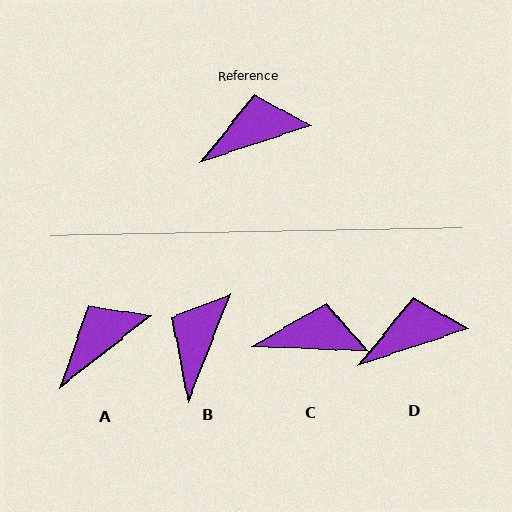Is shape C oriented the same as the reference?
No, it is off by about 21 degrees.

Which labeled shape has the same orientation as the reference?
D.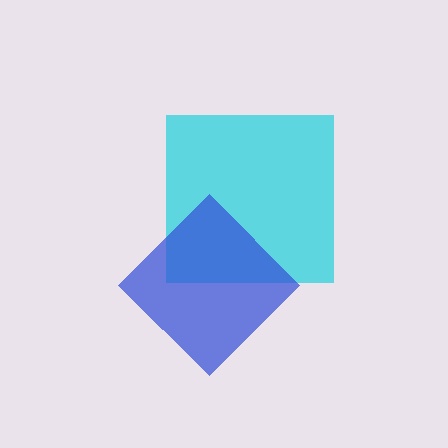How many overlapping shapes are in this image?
There are 2 overlapping shapes in the image.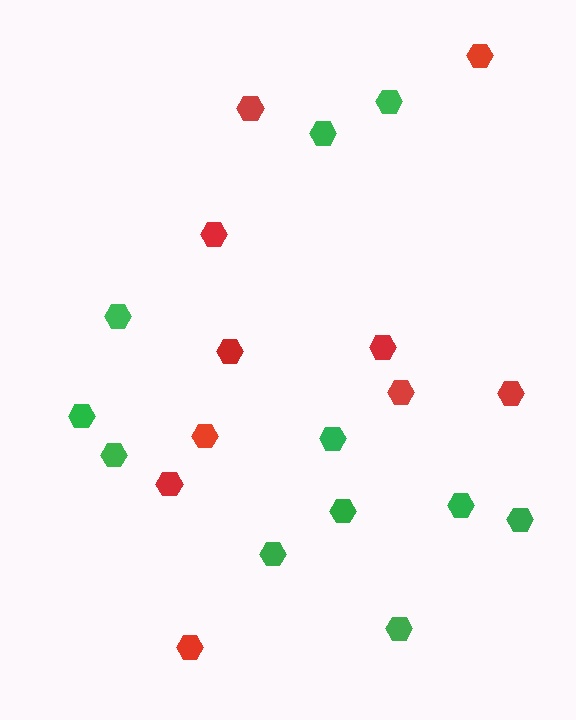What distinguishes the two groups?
There are 2 groups: one group of red hexagons (10) and one group of green hexagons (11).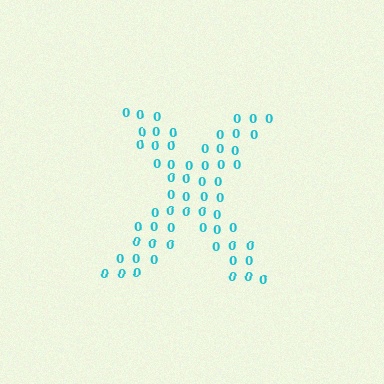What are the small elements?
The small elements are digit 0's.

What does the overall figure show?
The overall figure shows the letter X.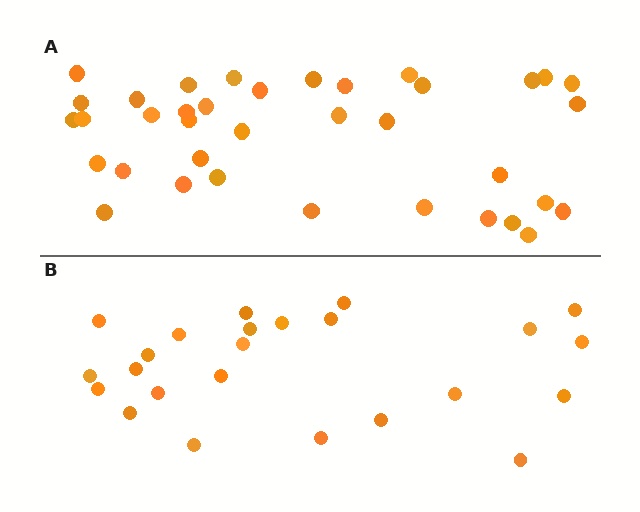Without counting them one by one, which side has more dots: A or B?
Region A (the top region) has more dots.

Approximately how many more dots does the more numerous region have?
Region A has approximately 15 more dots than region B.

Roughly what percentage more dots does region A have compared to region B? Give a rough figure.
About 55% more.